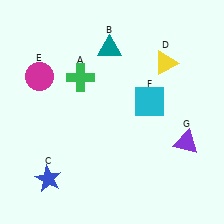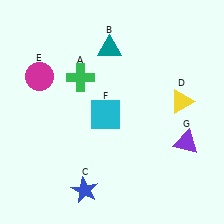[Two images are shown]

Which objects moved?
The objects that moved are: the blue star (C), the yellow triangle (D), the cyan square (F).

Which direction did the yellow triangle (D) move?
The yellow triangle (D) moved down.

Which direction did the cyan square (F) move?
The cyan square (F) moved left.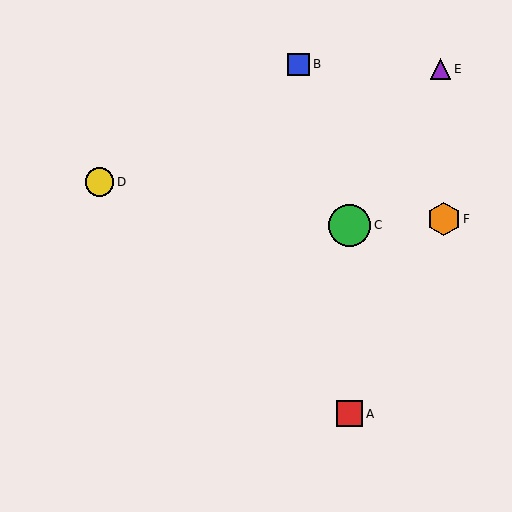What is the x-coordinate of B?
Object B is at x≈299.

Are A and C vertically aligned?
Yes, both are at x≈350.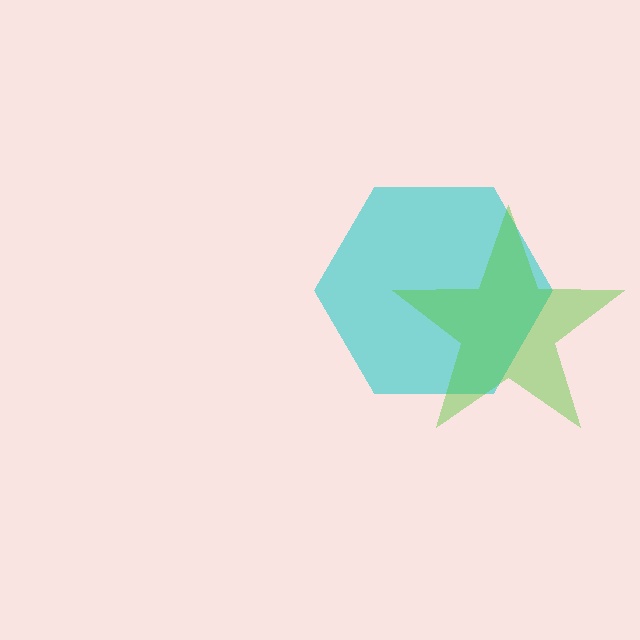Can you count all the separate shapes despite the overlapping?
Yes, there are 2 separate shapes.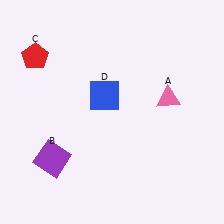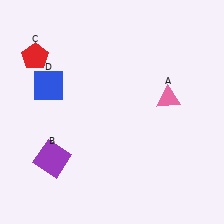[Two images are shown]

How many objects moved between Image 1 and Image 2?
1 object moved between the two images.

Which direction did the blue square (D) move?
The blue square (D) moved left.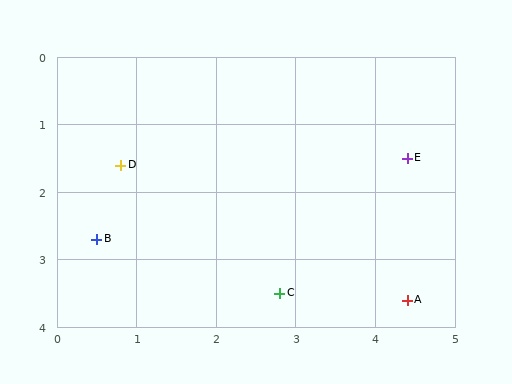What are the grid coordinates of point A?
Point A is at approximately (4.4, 3.6).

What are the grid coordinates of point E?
Point E is at approximately (4.4, 1.5).